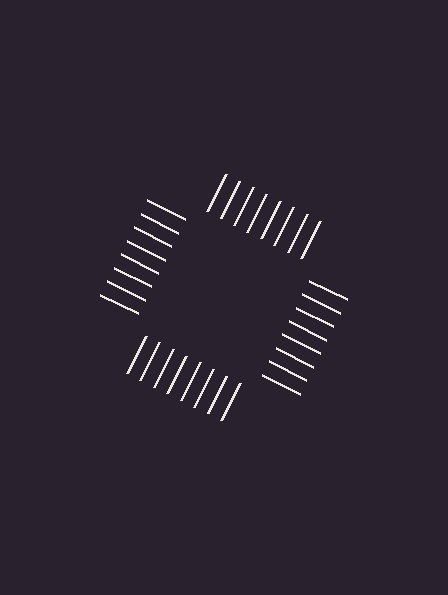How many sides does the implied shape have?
4 sides — the line-ends trace a square.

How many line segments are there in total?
32 — 8 along each of the 4 edges.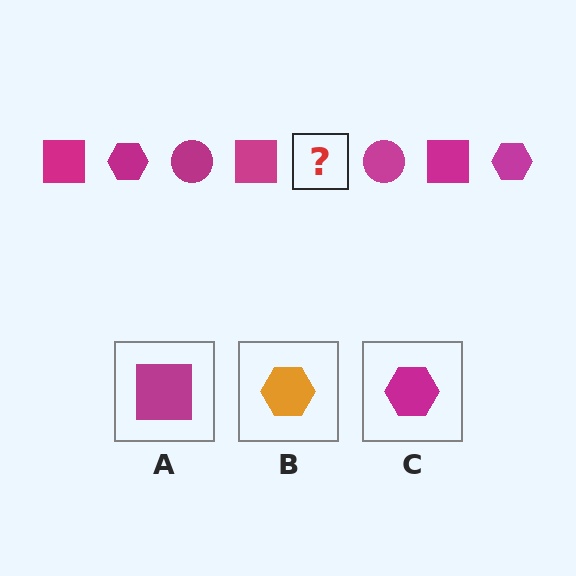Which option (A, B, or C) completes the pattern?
C.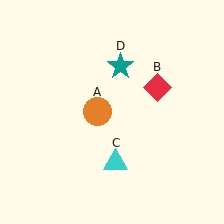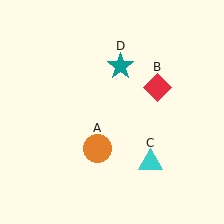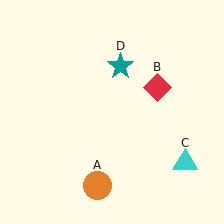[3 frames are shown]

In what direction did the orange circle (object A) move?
The orange circle (object A) moved down.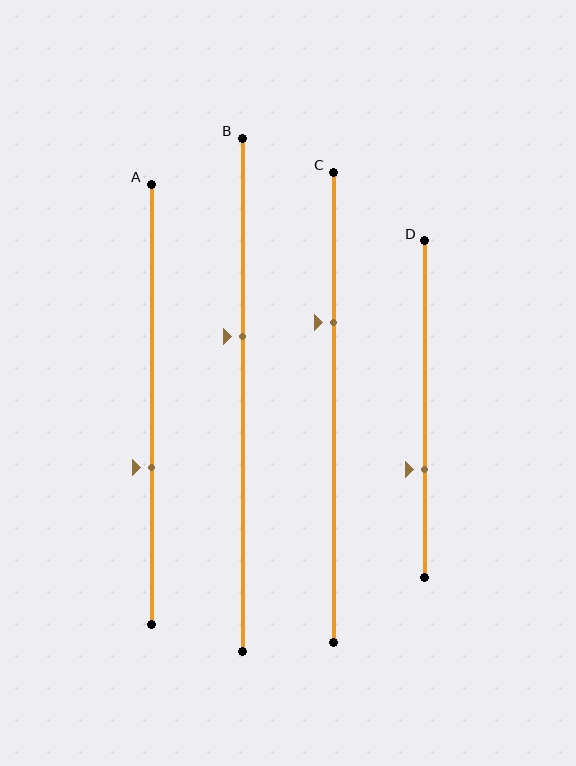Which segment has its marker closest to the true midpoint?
Segment B has its marker closest to the true midpoint.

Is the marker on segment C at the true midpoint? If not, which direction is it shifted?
No, the marker on segment C is shifted upward by about 18% of the segment length.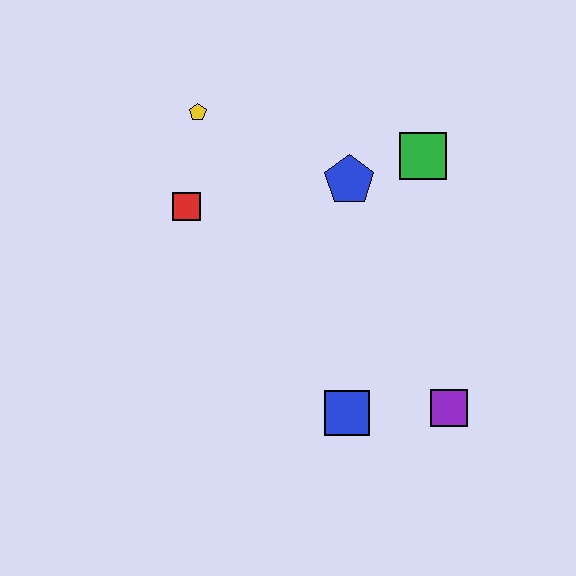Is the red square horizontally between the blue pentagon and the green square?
No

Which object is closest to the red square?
The yellow pentagon is closest to the red square.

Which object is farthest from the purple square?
The yellow pentagon is farthest from the purple square.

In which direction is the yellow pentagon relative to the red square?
The yellow pentagon is above the red square.